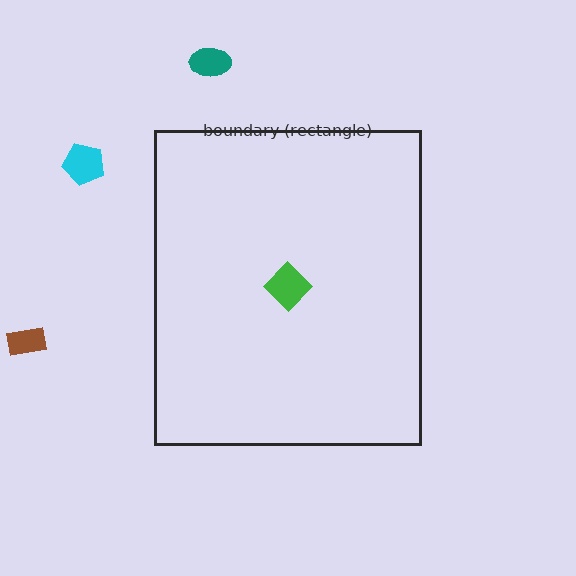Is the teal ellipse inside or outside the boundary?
Outside.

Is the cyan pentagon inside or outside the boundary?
Outside.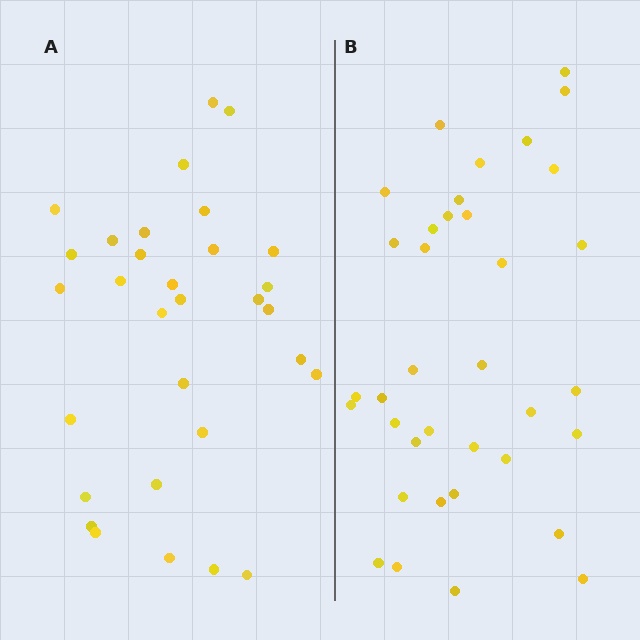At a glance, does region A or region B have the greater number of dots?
Region B (the right region) has more dots.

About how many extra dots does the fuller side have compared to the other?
Region B has about 5 more dots than region A.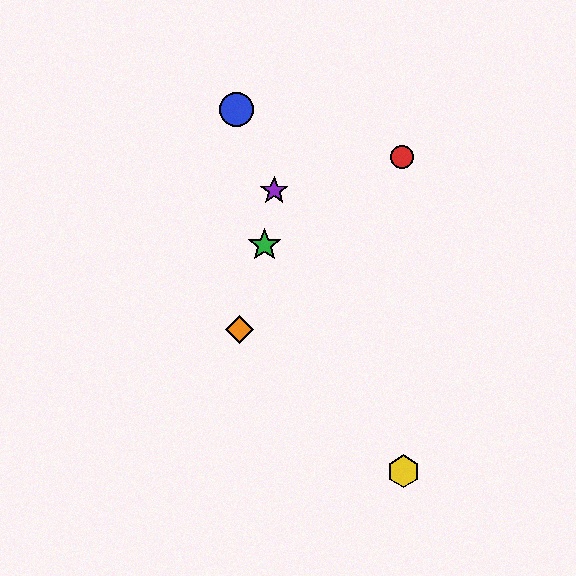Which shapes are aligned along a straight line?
The blue circle, the yellow hexagon, the purple star are aligned along a straight line.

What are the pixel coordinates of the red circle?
The red circle is at (402, 157).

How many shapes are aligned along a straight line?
3 shapes (the blue circle, the yellow hexagon, the purple star) are aligned along a straight line.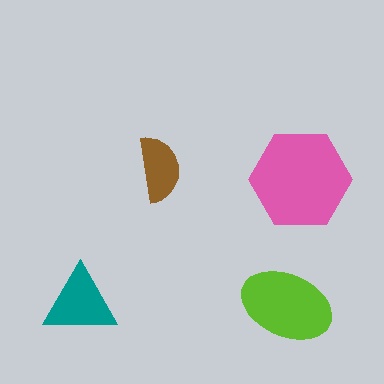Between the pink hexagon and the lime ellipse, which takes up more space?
The pink hexagon.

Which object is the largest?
The pink hexagon.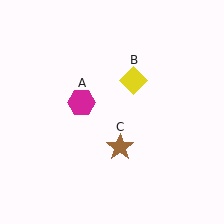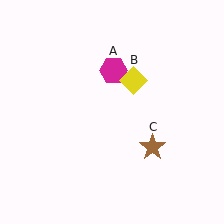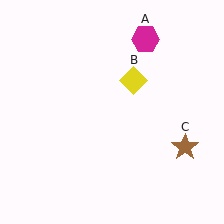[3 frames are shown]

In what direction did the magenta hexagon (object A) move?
The magenta hexagon (object A) moved up and to the right.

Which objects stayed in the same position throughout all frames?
Yellow diamond (object B) remained stationary.